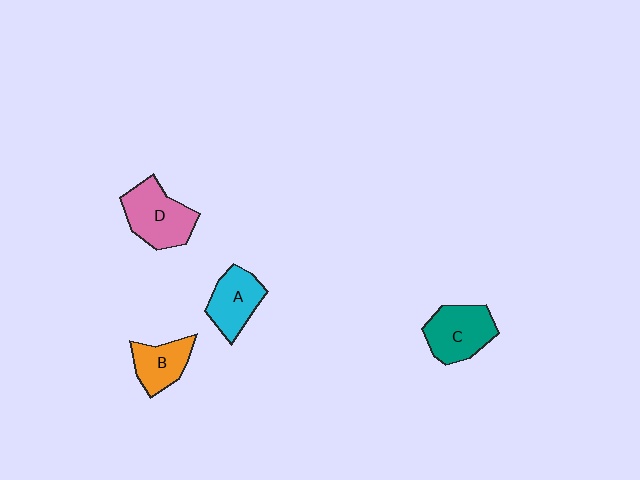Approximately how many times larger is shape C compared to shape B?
Approximately 1.3 times.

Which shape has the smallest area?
Shape B (orange).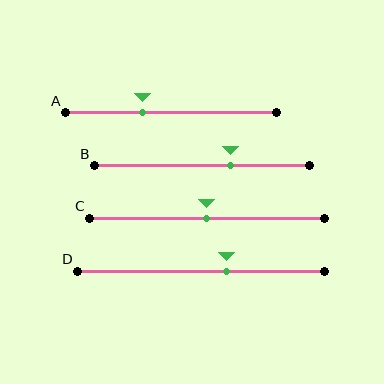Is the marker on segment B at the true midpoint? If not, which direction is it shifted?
No, the marker on segment B is shifted to the right by about 13% of the segment length.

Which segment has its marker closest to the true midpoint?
Segment C has its marker closest to the true midpoint.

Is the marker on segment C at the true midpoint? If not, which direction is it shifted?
Yes, the marker on segment C is at the true midpoint.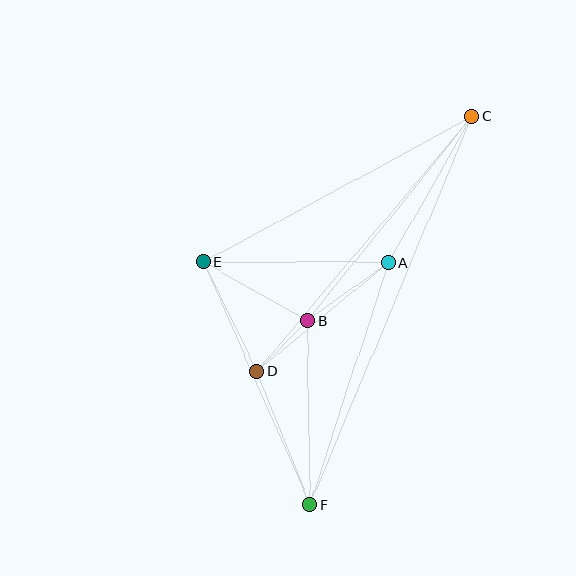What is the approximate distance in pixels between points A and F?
The distance between A and F is approximately 255 pixels.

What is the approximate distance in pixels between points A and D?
The distance between A and D is approximately 170 pixels.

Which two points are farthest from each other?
Points C and F are farthest from each other.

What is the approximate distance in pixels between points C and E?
The distance between C and E is approximately 305 pixels.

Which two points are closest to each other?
Points B and D are closest to each other.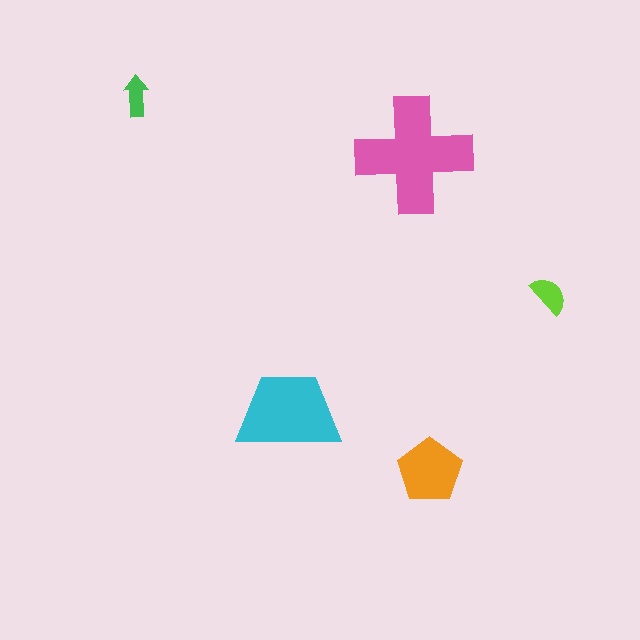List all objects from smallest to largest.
The green arrow, the lime semicircle, the orange pentagon, the cyan trapezoid, the pink cross.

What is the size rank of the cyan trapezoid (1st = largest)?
2nd.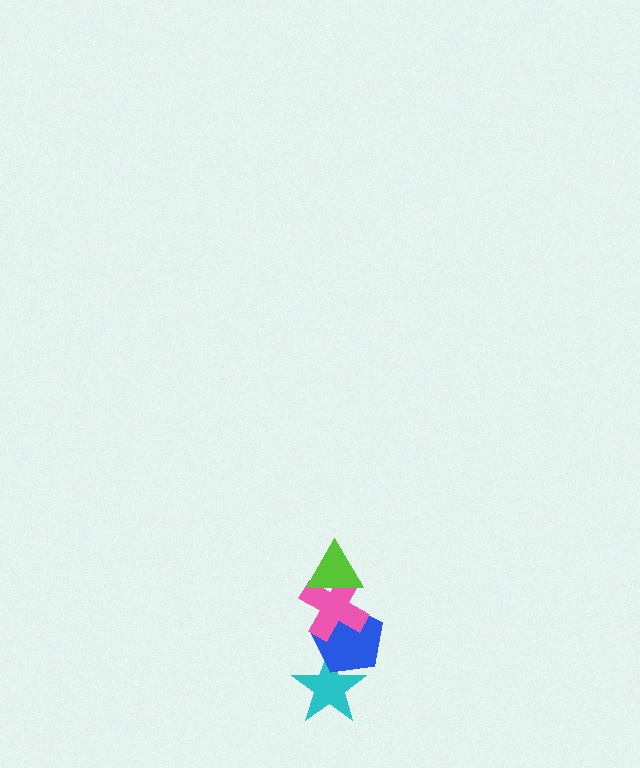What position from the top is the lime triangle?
The lime triangle is 1st from the top.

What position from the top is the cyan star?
The cyan star is 4th from the top.